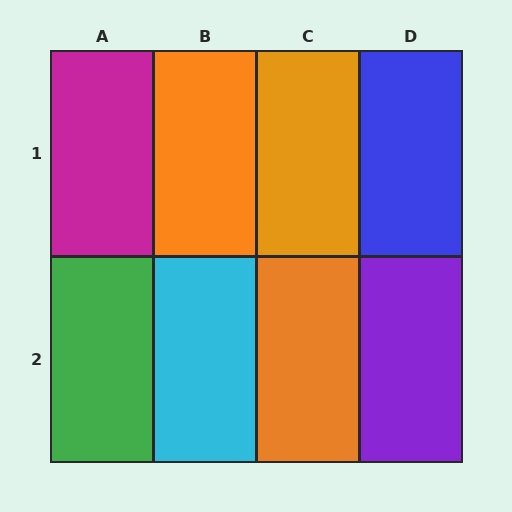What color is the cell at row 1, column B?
Orange.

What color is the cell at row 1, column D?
Blue.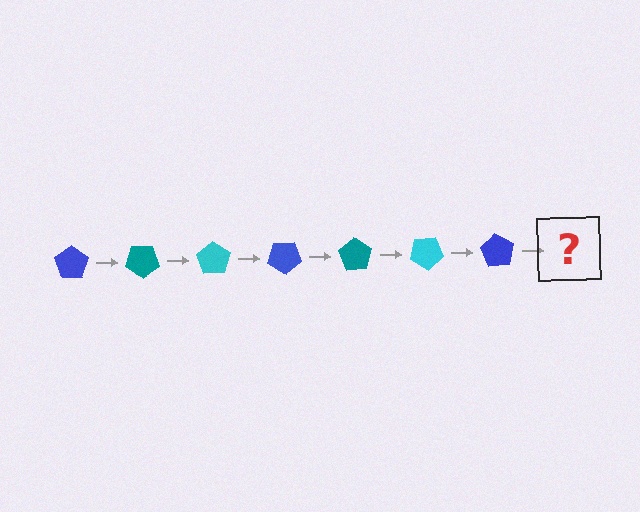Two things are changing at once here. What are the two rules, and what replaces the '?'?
The two rules are that it rotates 35 degrees each step and the color cycles through blue, teal, and cyan. The '?' should be a teal pentagon, rotated 245 degrees from the start.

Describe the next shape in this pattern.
It should be a teal pentagon, rotated 245 degrees from the start.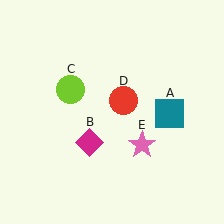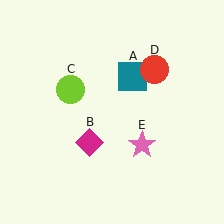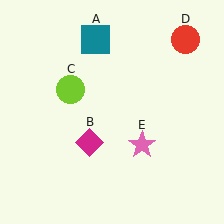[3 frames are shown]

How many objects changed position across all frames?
2 objects changed position: teal square (object A), red circle (object D).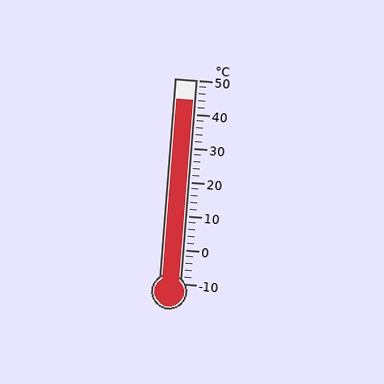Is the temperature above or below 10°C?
The temperature is above 10°C.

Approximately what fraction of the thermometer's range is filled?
The thermometer is filled to approximately 90% of its range.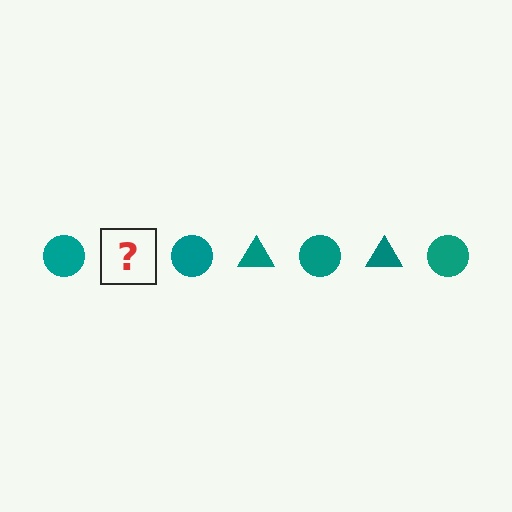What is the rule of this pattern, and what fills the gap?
The rule is that the pattern cycles through circle, triangle shapes in teal. The gap should be filled with a teal triangle.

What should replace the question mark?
The question mark should be replaced with a teal triangle.